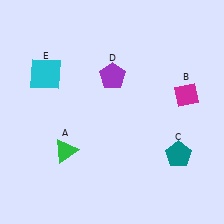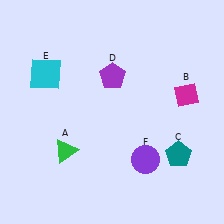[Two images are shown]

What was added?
A purple circle (F) was added in Image 2.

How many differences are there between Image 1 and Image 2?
There is 1 difference between the two images.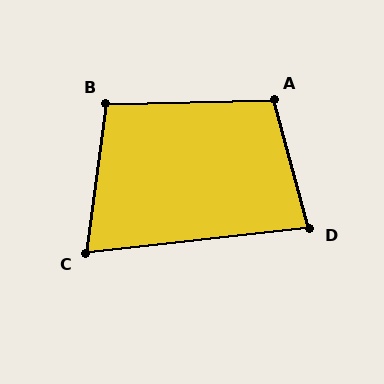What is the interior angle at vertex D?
Approximately 81 degrees (acute).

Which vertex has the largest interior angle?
A, at approximately 104 degrees.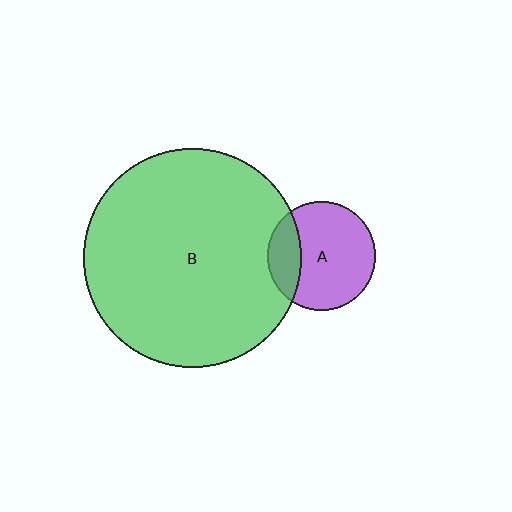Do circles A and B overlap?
Yes.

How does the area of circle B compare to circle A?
Approximately 4.1 times.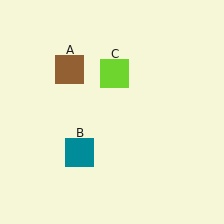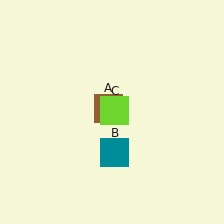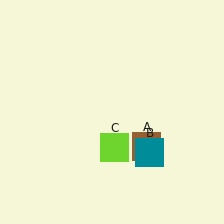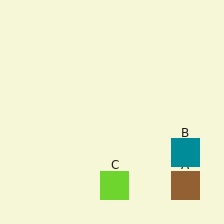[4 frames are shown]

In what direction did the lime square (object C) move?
The lime square (object C) moved down.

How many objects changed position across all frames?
3 objects changed position: brown square (object A), teal square (object B), lime square (object C).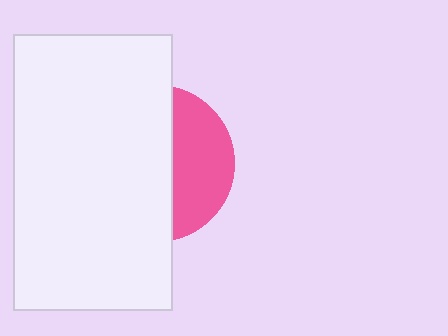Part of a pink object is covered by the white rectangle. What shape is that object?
It is a circle.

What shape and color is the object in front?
The object in front is a white rectangle.